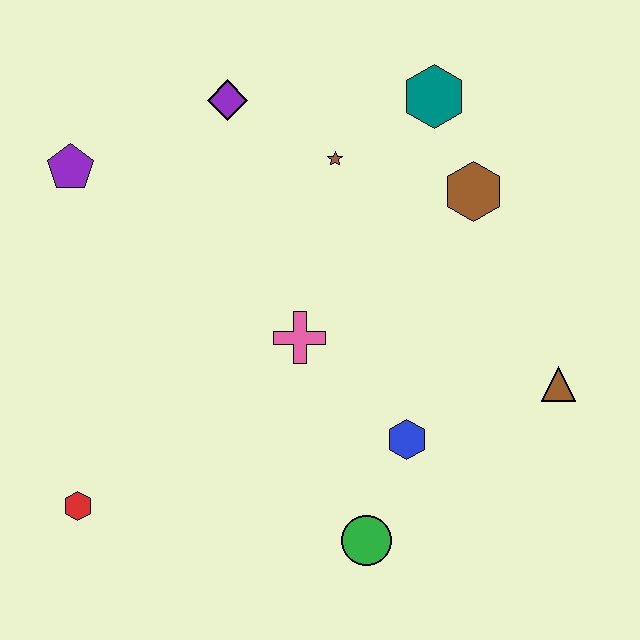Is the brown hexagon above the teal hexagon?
No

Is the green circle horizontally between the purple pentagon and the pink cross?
No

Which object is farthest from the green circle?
The purple pentagon is farthest from the green circle.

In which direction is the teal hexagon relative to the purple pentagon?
The teal hexagon is to the right of the purple pentagon.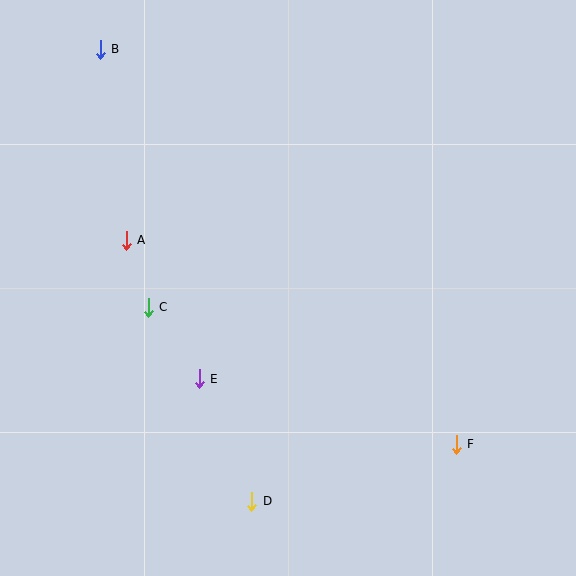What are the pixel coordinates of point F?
Point F is at (456, 444).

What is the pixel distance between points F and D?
The distance between F and D is 212 pixels.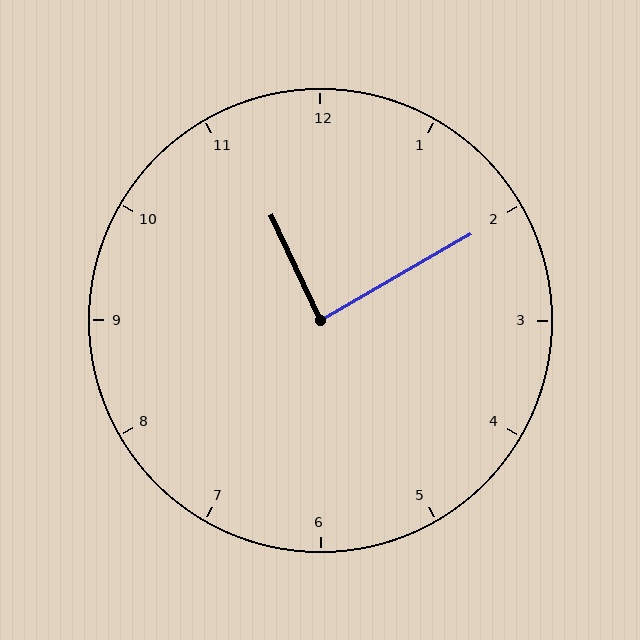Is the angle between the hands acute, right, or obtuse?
It is right.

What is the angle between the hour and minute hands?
Approximately 85 degrees.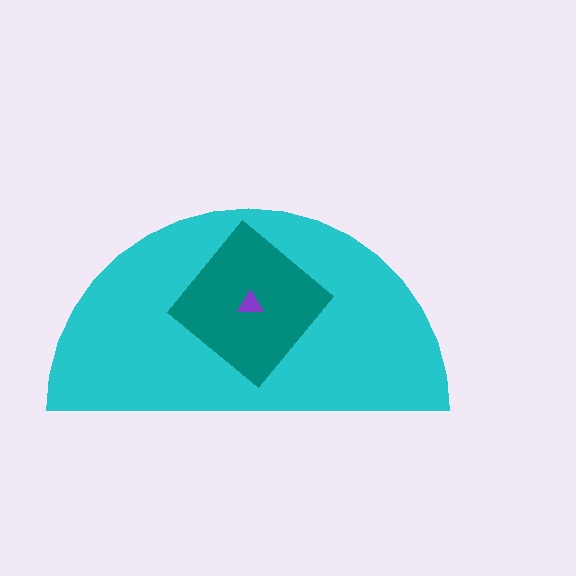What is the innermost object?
The purple triangle.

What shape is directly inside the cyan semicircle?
The teal diamond.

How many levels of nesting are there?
3.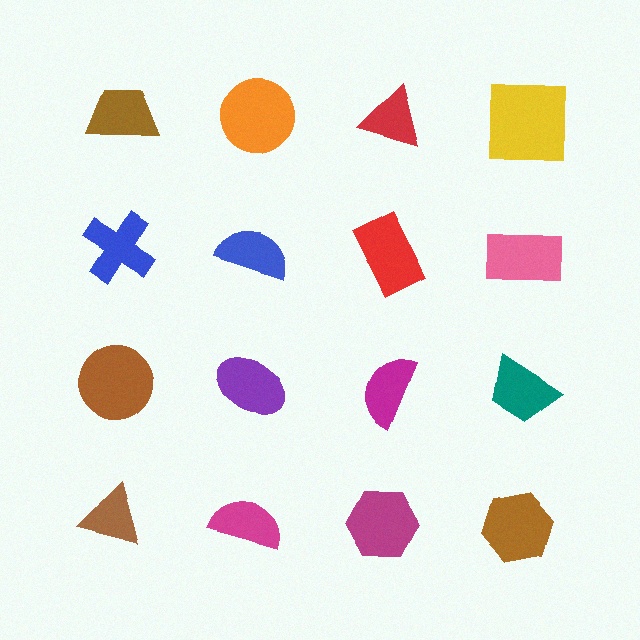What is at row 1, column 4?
A yellow square.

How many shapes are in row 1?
4 shapes.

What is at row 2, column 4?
A pink rectangle.